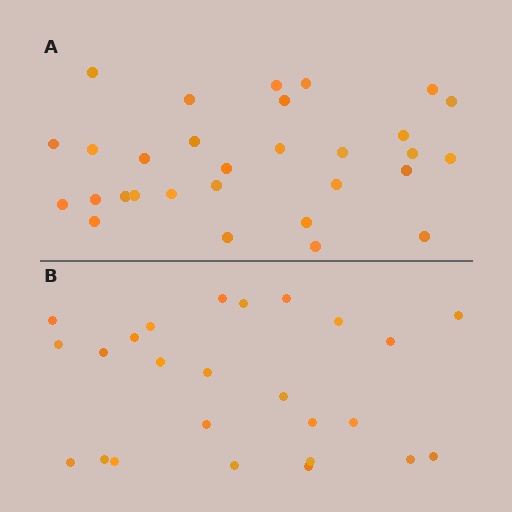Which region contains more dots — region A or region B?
Region A (the top region) has more dots.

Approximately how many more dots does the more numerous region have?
Region A has about 5 more dots than region B.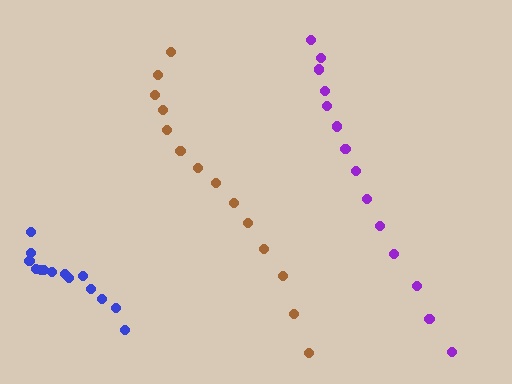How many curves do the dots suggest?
There are 3 distinct paths.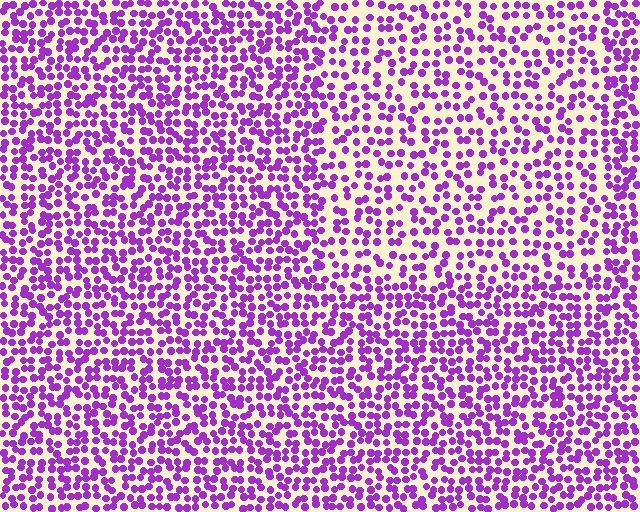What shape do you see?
I see a rectangle.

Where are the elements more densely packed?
The elements are more densely packed outside the rectangle boundary.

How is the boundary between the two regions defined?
The boundary is defined by a change in element density (approximately 1.5x ratio). All elements are the same color, size, and shape.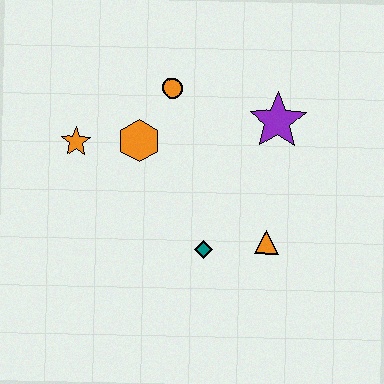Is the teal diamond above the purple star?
No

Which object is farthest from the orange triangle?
The orange star is farthest from the orange triangle.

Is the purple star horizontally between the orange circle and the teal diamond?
No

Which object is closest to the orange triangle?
The teal diamond is closest to the orange triangle.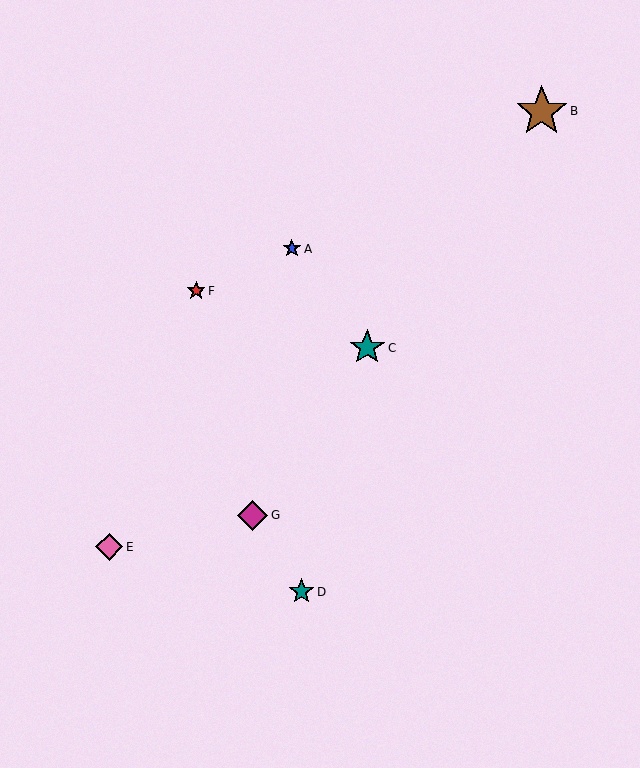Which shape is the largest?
The brown star (labeled B) is the largest.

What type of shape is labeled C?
Shape C is a teal star.